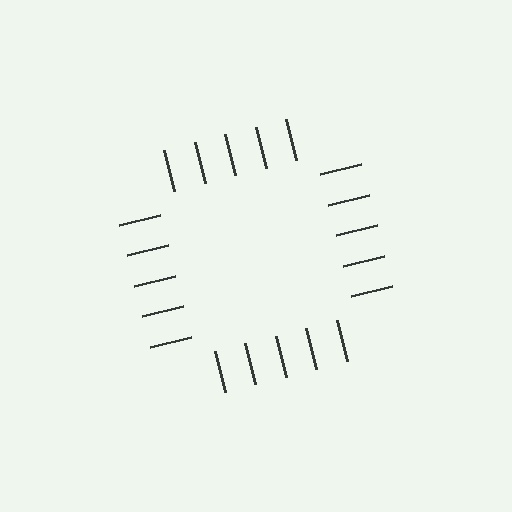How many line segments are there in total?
20 — 5 along each of the 4 edges.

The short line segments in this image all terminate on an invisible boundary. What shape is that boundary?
An illusory square — the line segments terminate on its edges but no continuous stroke is drawn.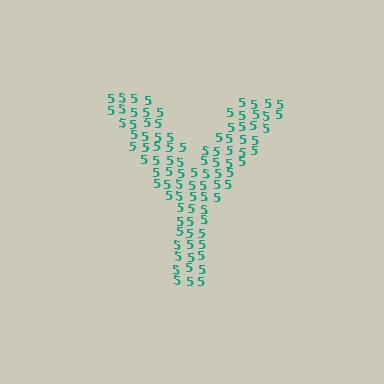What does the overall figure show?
The overall figure shows the letter Y.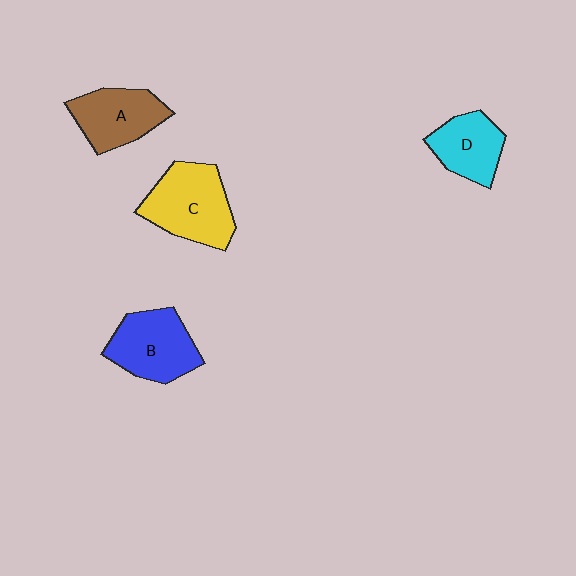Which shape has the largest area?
Shape C (yellow).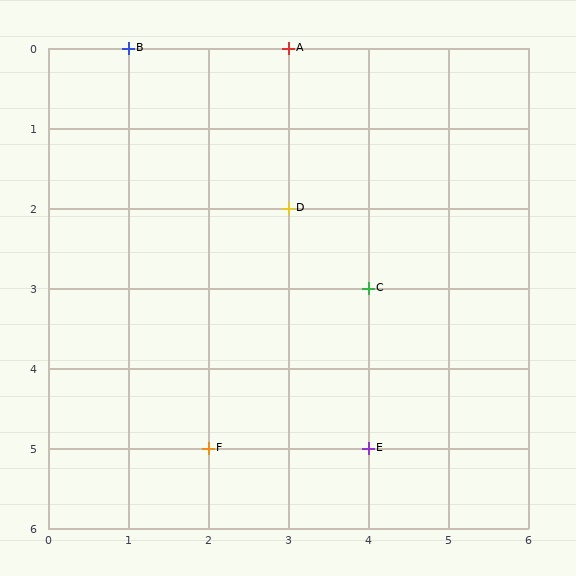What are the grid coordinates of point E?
Point E is at grid coordinates (4, 5).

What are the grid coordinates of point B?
Point B is at grid coordinates (1, 0).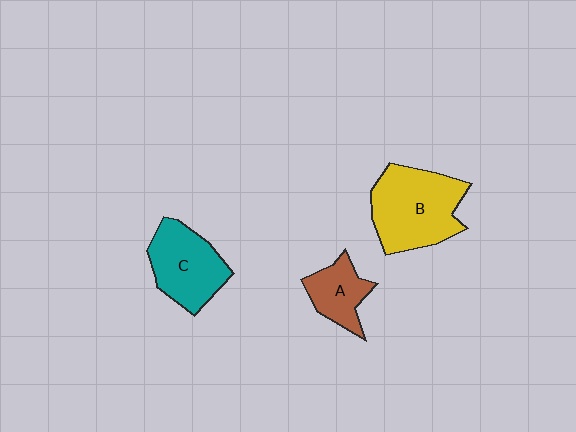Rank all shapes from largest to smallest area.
From largest to smallest: B (yellow), C (teal), A (brown).